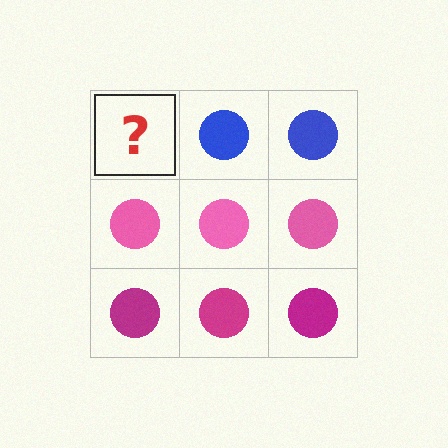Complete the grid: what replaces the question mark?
The question mark should be replaced with a blue circle.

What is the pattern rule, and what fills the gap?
The rule is that each row has a consistent color. The gap should be filled with a blue circle.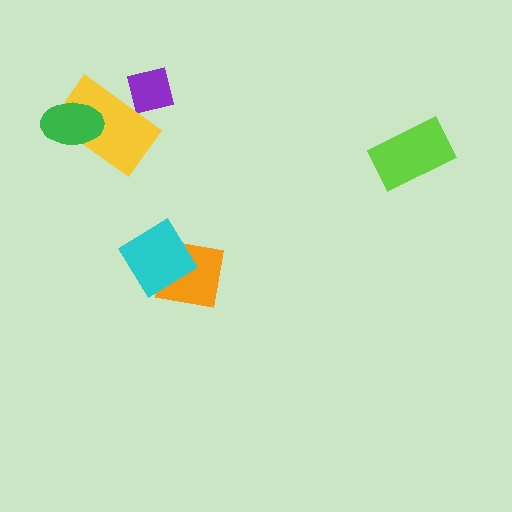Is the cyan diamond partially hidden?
No, no other shape covers it.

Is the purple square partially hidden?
Yes, it is partially covered by another shape.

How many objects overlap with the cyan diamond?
1 object overlaps with the cyan diamond.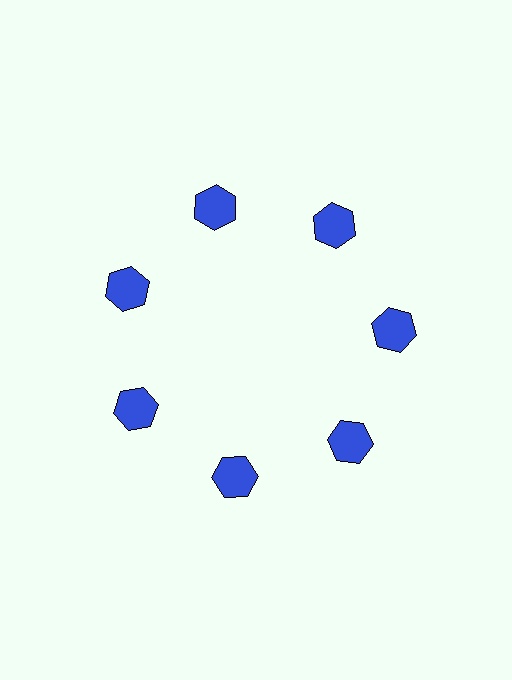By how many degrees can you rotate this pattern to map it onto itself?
The pattern maps onto itself every 51 degrees of rotation.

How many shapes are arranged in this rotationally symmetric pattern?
There are 7 shapes, arranged in 7 groups of 1.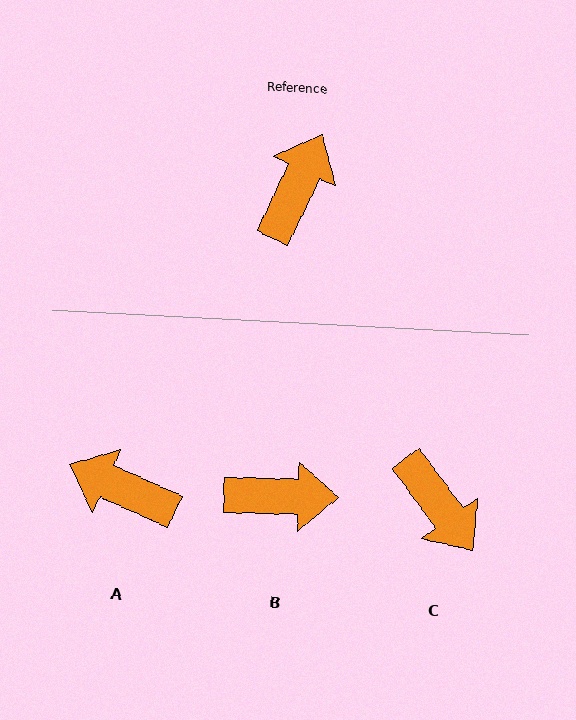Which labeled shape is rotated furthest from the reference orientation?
C, about 118 degrees away.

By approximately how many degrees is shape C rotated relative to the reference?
Approximately 118 degrees clockwise.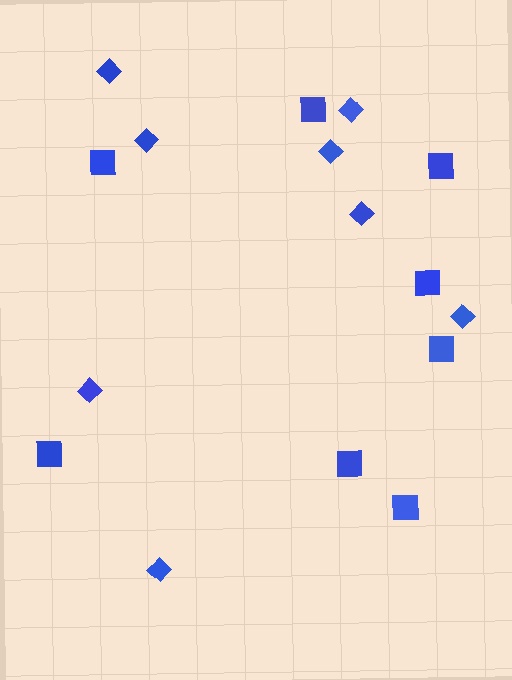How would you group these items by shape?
There are 2 groups: one group of diamonds (8) and one group of squares (8).